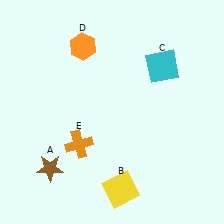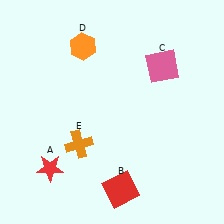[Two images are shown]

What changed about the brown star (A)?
In Image 1, A is brown. In Image 2, it changed to red.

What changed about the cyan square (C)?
In Image 1, C is cyan. In Image 2, it changed to pink.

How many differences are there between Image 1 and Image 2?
There are 3 differences between the two images.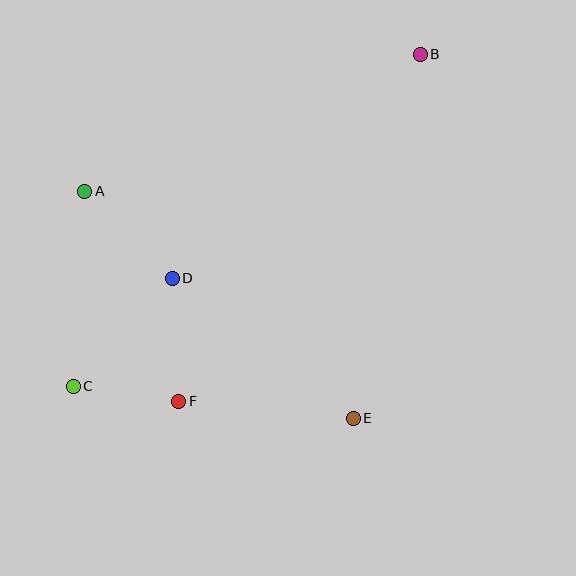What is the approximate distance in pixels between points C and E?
The distance between C and E is approximately 281 pixels.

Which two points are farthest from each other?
Points B and C are farthest from each other.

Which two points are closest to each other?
Points C and F are closest to each other.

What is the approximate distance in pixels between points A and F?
The distance between A and F is approximately 230 pixels.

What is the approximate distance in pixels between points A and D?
The distance between A and D is approximately 123 pixels.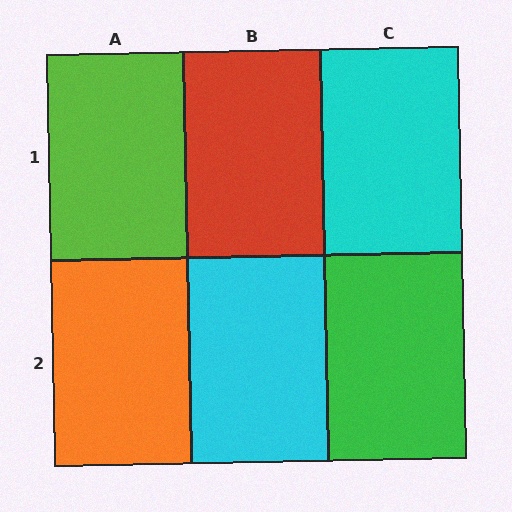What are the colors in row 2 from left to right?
Orange, cyan, green.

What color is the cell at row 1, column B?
Red.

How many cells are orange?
1 cell is orange.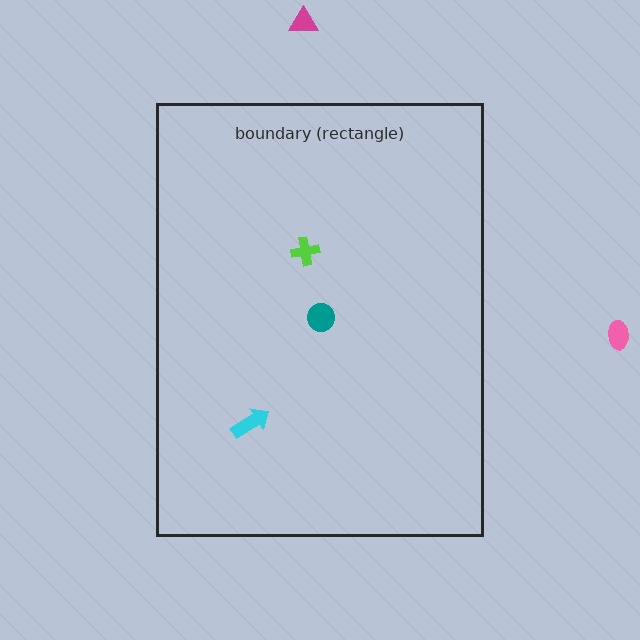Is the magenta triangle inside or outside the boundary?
Outside.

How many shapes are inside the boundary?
3 inside, 2 outside.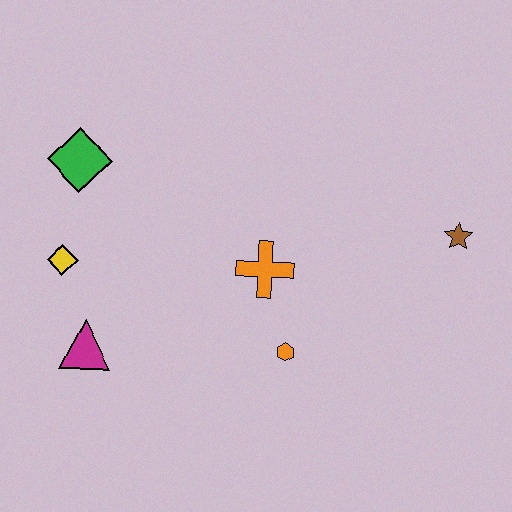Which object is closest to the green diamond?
The yellow diamond is closest to the green diamond.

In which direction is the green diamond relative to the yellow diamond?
The green diamond is above the yellow diamond.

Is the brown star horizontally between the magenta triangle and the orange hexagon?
No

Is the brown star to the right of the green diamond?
Yes